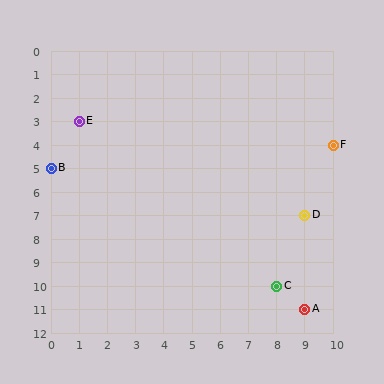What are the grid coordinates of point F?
Point F is at grid coordinates (10, 4).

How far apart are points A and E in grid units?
Points A and E are 8 columns and 8 rows apart (about 11.3 grid units diagonally).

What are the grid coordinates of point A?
Point A is at grid coordinates (9, 11).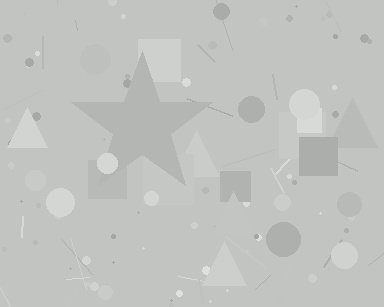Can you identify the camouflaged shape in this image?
The camouflaged shape is a star.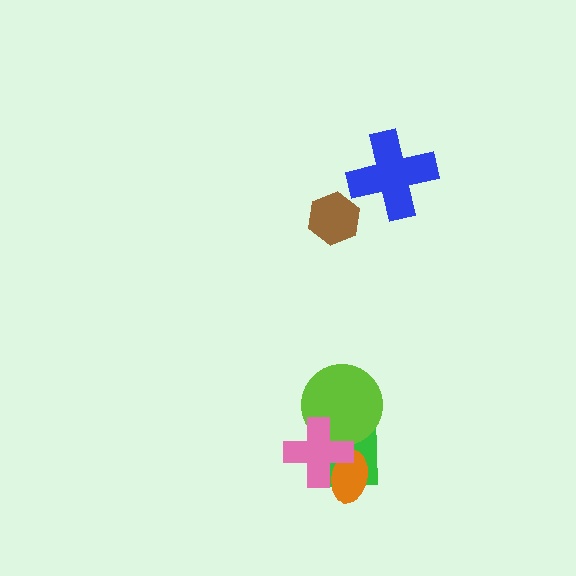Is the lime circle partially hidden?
Yes, it is partially covered by another shape.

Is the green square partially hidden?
Yes, it is partially covered by another shape.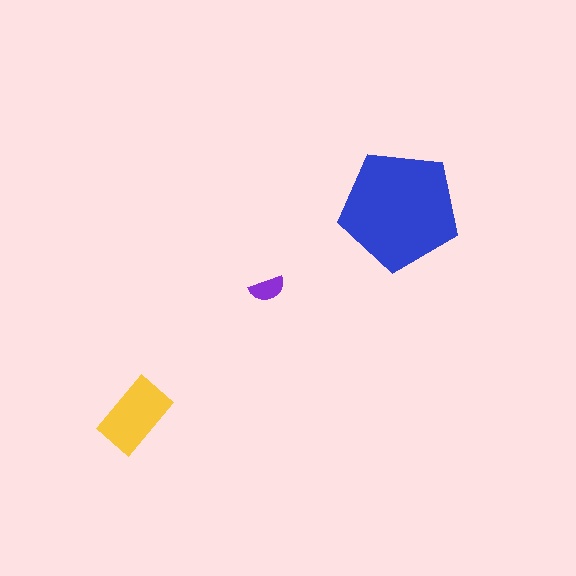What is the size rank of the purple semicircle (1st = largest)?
3rd.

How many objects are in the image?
There are 3 objects in the image.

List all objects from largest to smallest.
The blue pentagon, the yellow rectangle, the purple semicircle.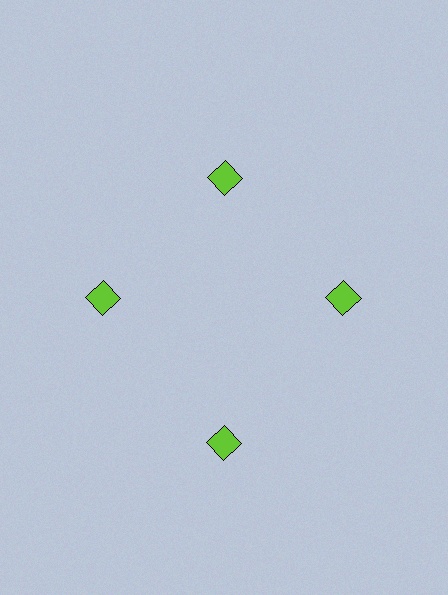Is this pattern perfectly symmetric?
No. The 4 lime squares are arranged in a ring, but one element near the 6 o'clock position is pushed outward from the center, breaking the 4-fold rotational symmetry.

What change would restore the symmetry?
The symmetry would be restored by moving it inward, back onto the ring so that all 4 squares sit at equal angles and equal distance from the center.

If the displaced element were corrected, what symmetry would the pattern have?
It would have 4-fold rotational symmetry — the pattern would map onto itself every 90 degrees.